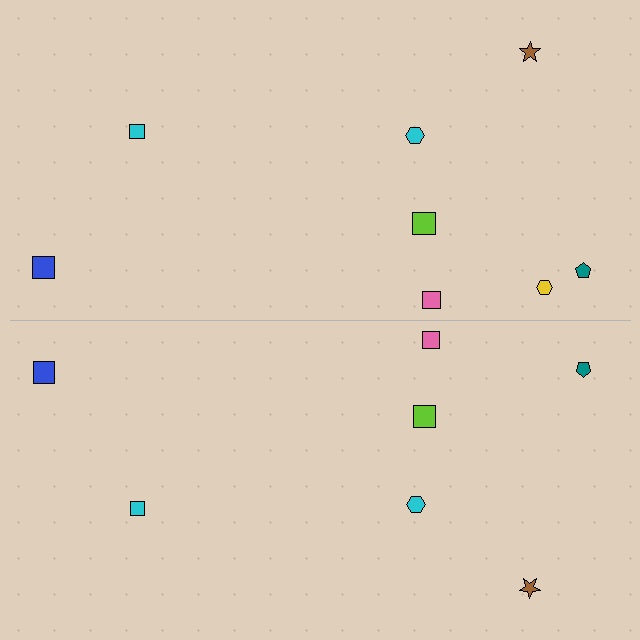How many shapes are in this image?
There are 15 shapes in this image.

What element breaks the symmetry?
A yellow hexagon is missing from the bottom side.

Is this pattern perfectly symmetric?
No, the pattern is not perfectly symmetric. A yellow hexagon is missing from the bottom side.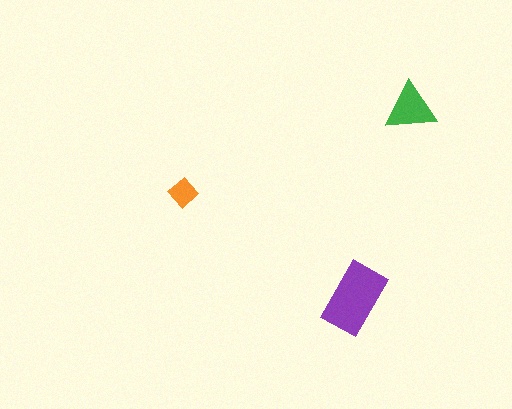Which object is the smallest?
The orange diamond.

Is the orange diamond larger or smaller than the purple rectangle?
Smaller.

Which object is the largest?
The purple rectangle.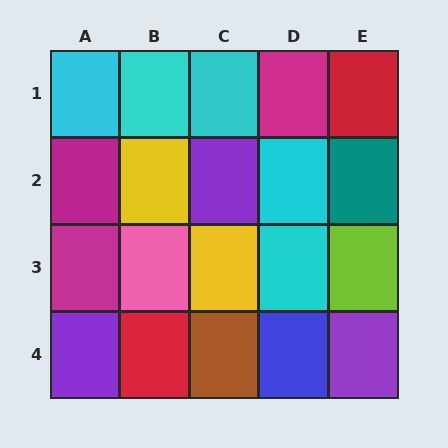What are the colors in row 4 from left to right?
Purple, red, brown, blue, purple.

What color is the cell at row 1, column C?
Cyan.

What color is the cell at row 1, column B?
Cyan.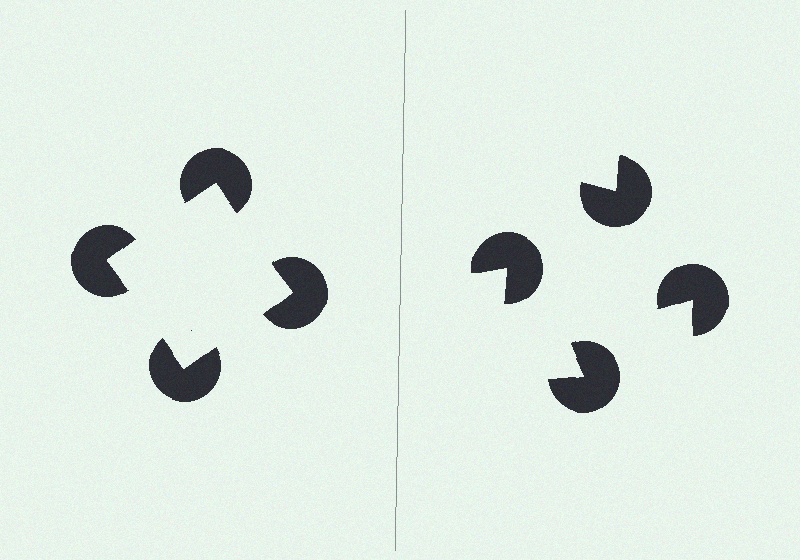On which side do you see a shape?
An illusory square appears on the left side. On the right side the wedge cuts are rotated, so no coherent shape forms.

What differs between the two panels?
The pac-man discs are positioned identically on both sides; only the wedge orientations differ. On the left they align to a square; on the right they are misaligned.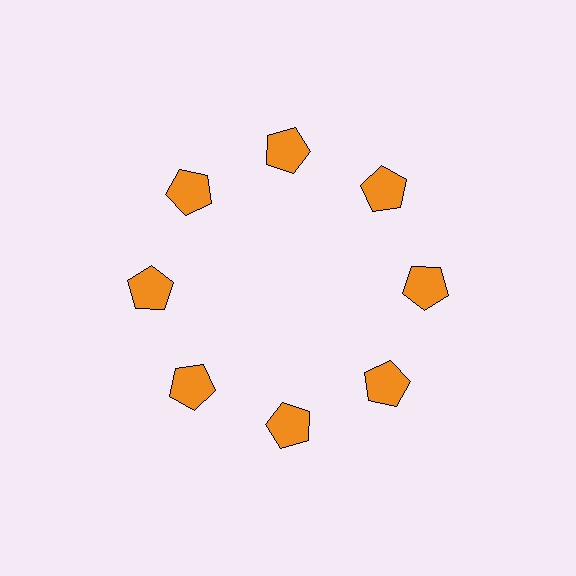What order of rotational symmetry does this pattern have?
This pattern has 8-fold rotational symmetry.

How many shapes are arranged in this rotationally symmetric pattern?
There are 8 shapes, arranged in 8 groups of 1.